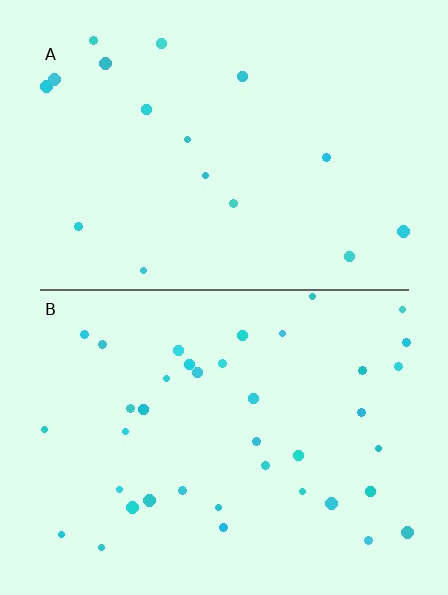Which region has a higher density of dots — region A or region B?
B (the bottom).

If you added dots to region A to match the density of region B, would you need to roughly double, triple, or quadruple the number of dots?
Approximately double.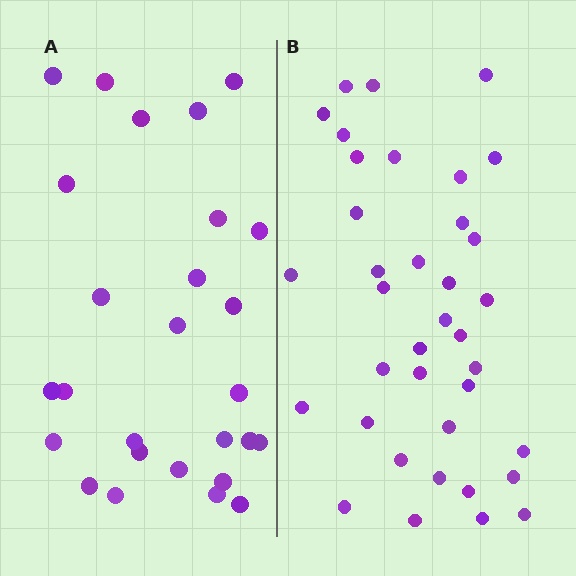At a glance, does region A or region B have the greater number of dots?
Region B (the right region) has more dots.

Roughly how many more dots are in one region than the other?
Region B has roughly 10 or so more dots than region A.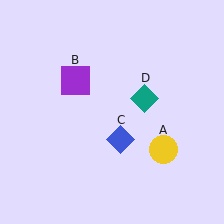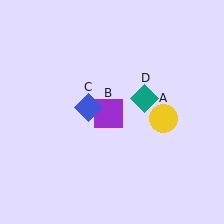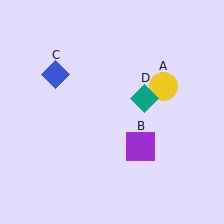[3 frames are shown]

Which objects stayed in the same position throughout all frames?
Teal diamond (object D) remained stationary.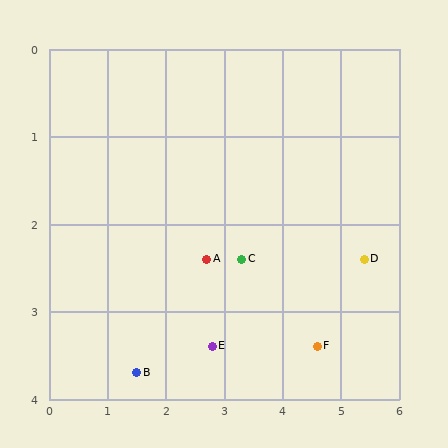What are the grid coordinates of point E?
Point E is at approximately (2.8, 3.4).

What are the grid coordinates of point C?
Point C is at approximately (3.3, 2.4).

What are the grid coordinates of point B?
Point B is at approximately (1.5, 3.7).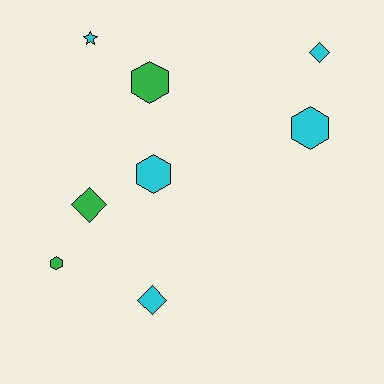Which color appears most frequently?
Cyan, with 5 objects.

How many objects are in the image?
There are 8 objects.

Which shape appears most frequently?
Hexagon, with 4 objects.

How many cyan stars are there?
There is 1 cyan star.